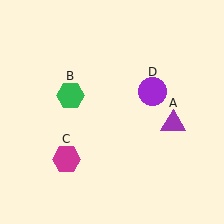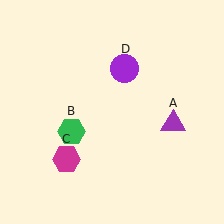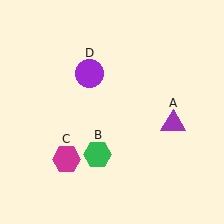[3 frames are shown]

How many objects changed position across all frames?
2 objects changed position: green hexagon (object B), purple circle (object D).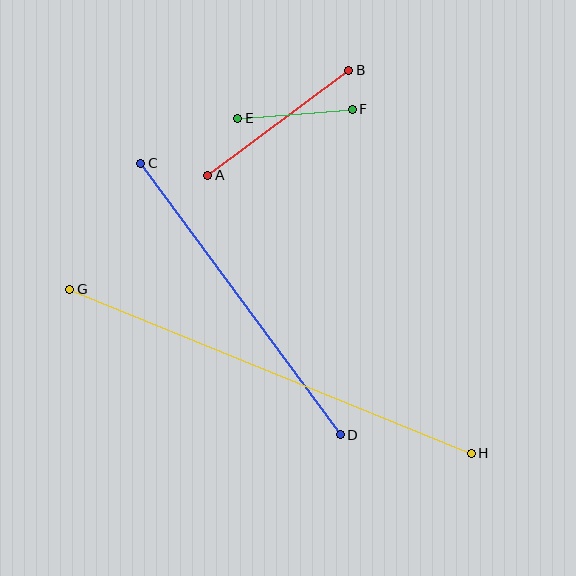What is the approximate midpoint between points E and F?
The midpoint is at approximately (295, 114) pixels.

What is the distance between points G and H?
The distance is approximately 434 pixels.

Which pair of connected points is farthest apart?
Points G and H are farthest apart.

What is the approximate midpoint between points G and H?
The midpoint is at approximately (270, 371) pixels.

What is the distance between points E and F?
The distance is approximately 115 pixels.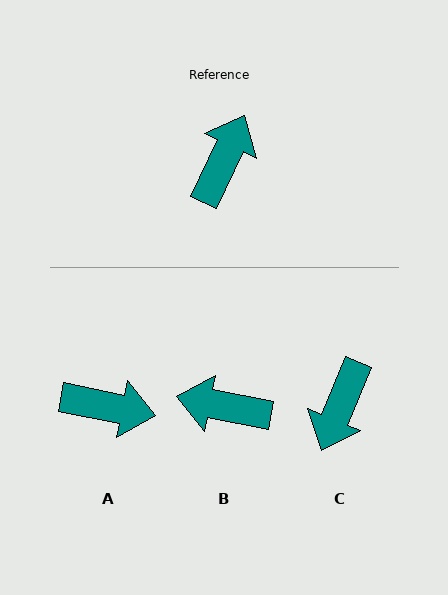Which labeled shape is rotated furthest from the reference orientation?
C, about 178 degrees away.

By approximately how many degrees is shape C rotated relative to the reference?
Approximately 178 degrees clockwise.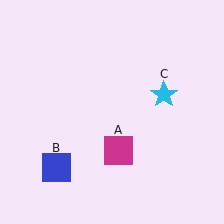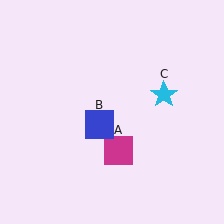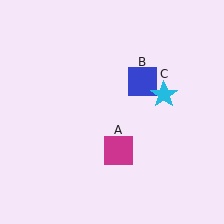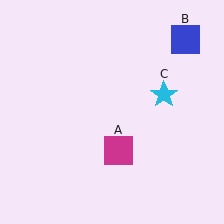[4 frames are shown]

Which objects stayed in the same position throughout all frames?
Magenta square (object A) and cyan star (object C) remained stationary.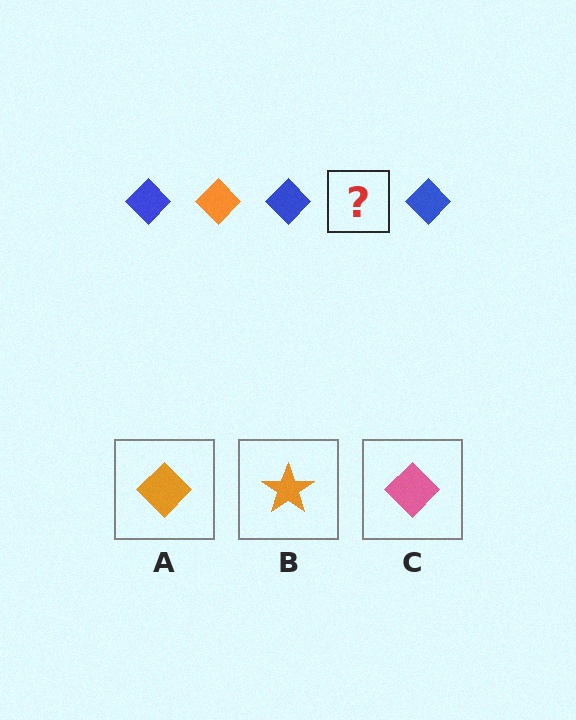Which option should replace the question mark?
Option A.